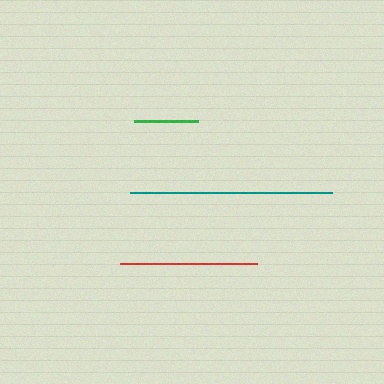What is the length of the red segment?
The red segment is approximately 136 pixels long.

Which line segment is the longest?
The teal line is the longest at approximately 201 pixels.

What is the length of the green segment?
The green segment is approximately 64 pixels long.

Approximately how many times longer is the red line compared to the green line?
The red line is approximately 2.1 times the length of the green line.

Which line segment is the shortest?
The green line is the shortest at approximately 64 pixels.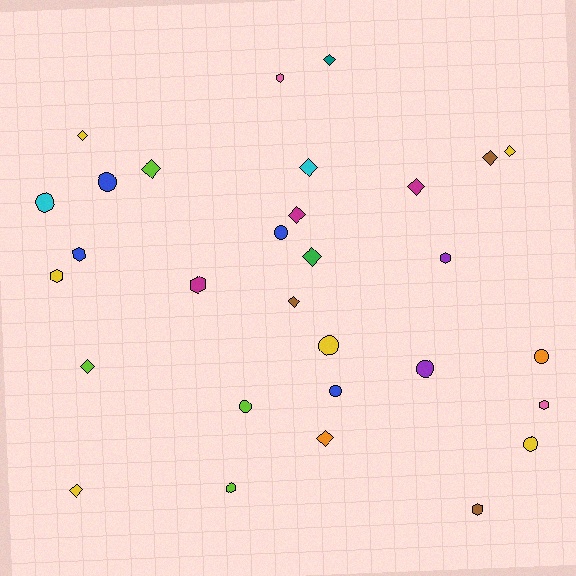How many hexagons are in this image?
There are 8 hexagons.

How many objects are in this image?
There are 30 objects.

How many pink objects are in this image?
There are 2 pink objects.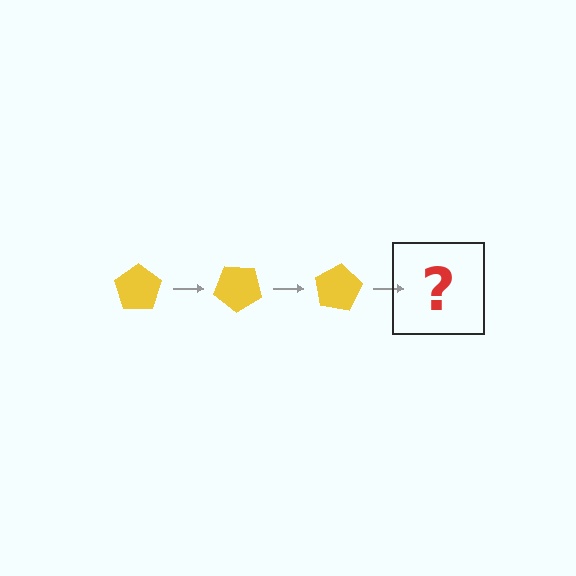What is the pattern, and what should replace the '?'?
The pattern is that the pentagon rotates 40 degrees each step. The '?' should be a yellow pentagon rotated 120 degrees.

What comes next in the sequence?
The next element should be a yellow pentagon rotated 120 degrees.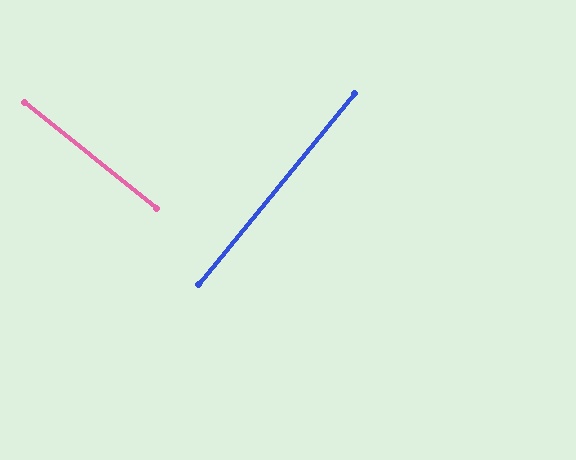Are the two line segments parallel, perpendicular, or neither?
Perpendicular — they meet at approximately 90°.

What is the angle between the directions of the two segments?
Approximately 90 degrees.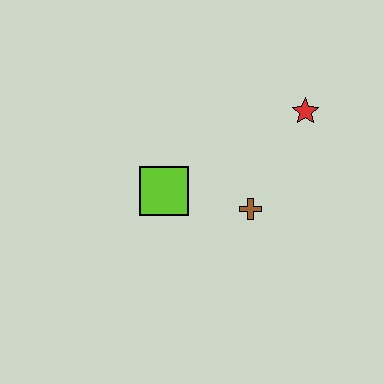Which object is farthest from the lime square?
The red star is farthest from the lime square.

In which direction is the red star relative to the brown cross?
The red star is above the brown cross.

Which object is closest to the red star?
The brown cross is closest to the red star.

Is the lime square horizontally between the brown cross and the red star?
No